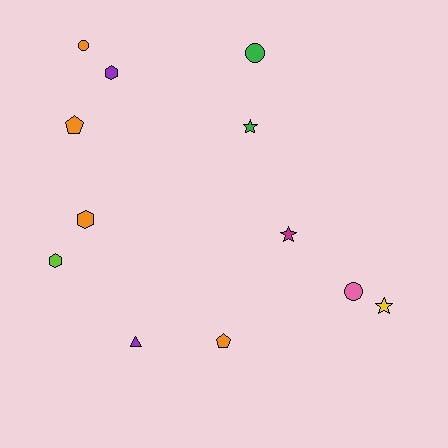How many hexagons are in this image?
There are 3 hexagons.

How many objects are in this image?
There are 12 objects.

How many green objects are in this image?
There are 2 green objects.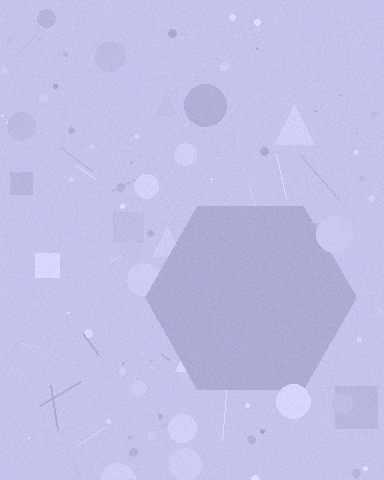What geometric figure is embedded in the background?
A hexagon is embedded in the background.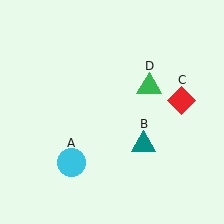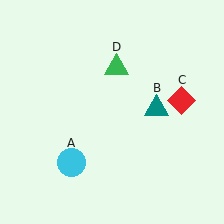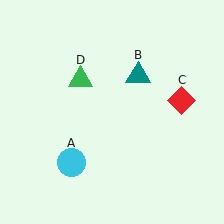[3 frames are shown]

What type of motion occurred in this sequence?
The teal triangle (object B), green triangle (object D) rotated counterclockwise around the center of the scene.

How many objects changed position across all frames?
2 objects changed position: teal triangle (object B), green triangle (object D).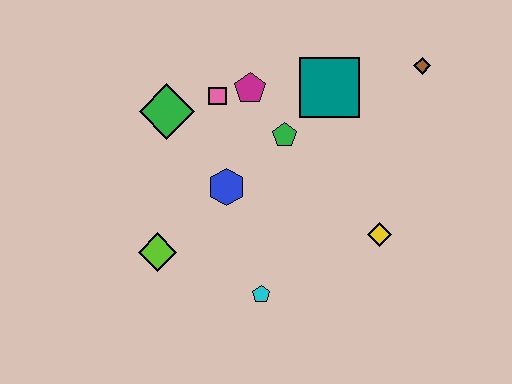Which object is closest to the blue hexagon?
The green pentagon is closest to the blue hexagon.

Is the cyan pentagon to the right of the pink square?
Yes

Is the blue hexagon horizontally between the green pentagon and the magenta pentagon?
No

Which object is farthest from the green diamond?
The brown diamond is farthest from the green diamond.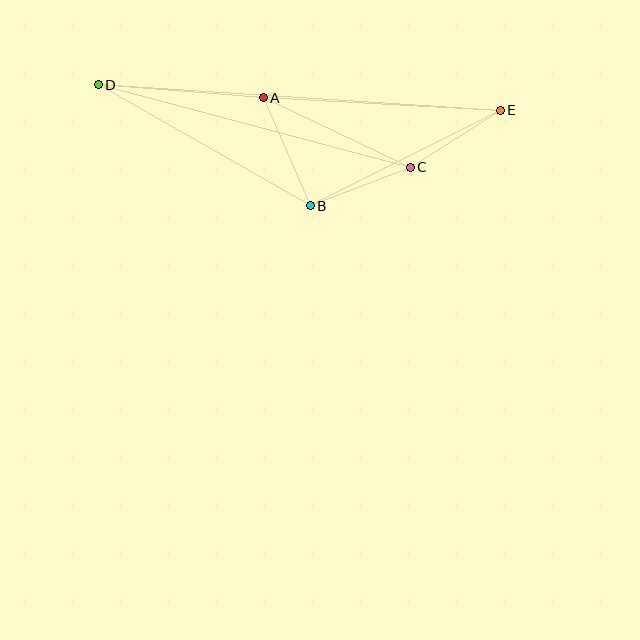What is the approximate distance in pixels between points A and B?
The distance between A and B is approximately 118 pixels.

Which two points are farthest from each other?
Points D and E are farthest from each other.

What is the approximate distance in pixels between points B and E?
The distance between B and E is approximately 213 pixels.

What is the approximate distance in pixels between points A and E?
The distance between A and E is approximately 237 pixels.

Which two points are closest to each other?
Points C and E are closest to each other.